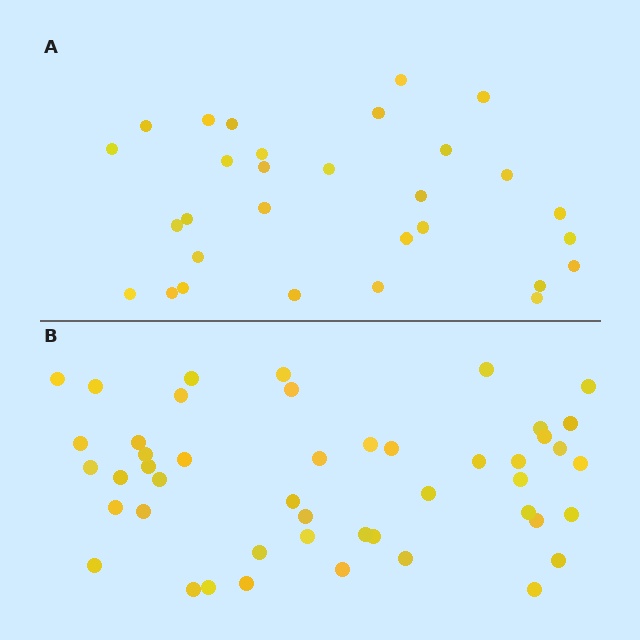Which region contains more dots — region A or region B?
Region B (the bottom region) has more dots.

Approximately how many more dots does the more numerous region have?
Region B has approximately 15 more dots than region A.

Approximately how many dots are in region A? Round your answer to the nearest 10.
About 30 dots.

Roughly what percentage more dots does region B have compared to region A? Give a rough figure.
About 55% more.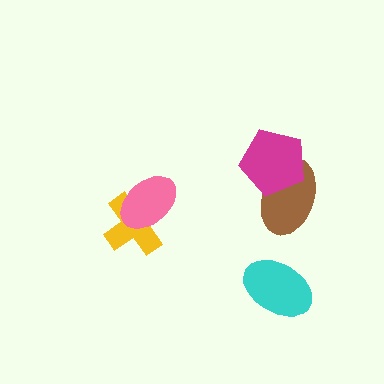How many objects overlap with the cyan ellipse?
0 objects overlap with the cyan ellipse.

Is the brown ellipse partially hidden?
Yes, it is partially covered by another shape.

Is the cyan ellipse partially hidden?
No, no other shape covers it.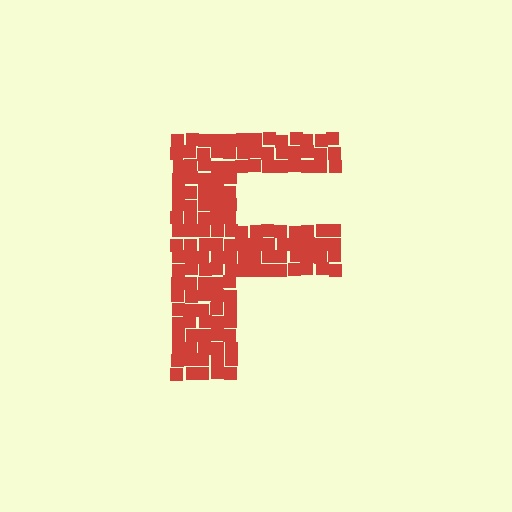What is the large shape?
The large shape is the letter F.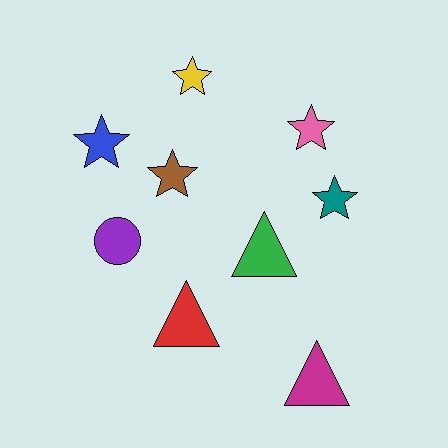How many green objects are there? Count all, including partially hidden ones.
There is 1 green object.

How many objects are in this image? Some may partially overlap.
There are 9 objects.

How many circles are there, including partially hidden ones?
There is 1 circle.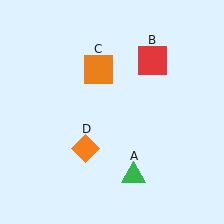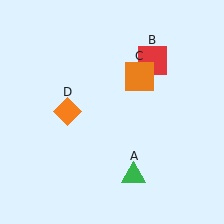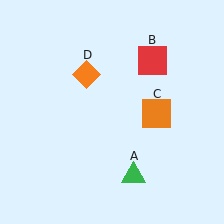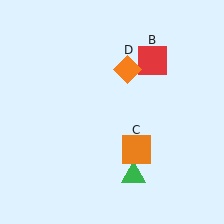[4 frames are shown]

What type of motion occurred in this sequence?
The orange square (object C), orange diamond (object D) rotated clockwise around the center of the scene.